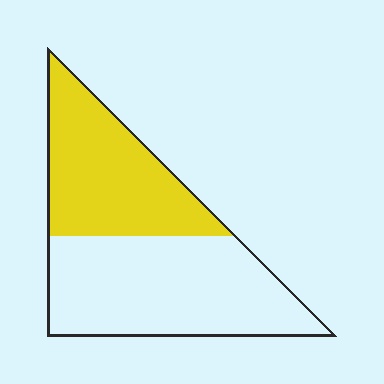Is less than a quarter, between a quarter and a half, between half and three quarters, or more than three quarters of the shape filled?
Between a quarter and a half.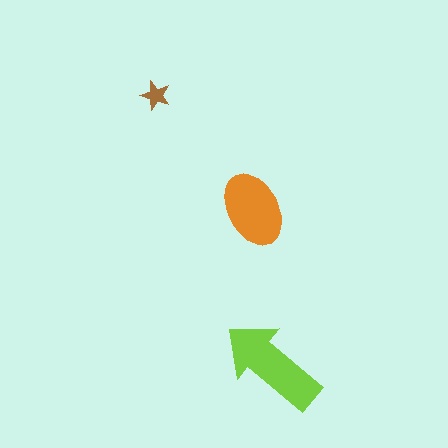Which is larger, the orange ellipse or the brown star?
The orange ellipse.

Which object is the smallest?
The brown star.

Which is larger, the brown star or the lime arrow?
The lime arrow.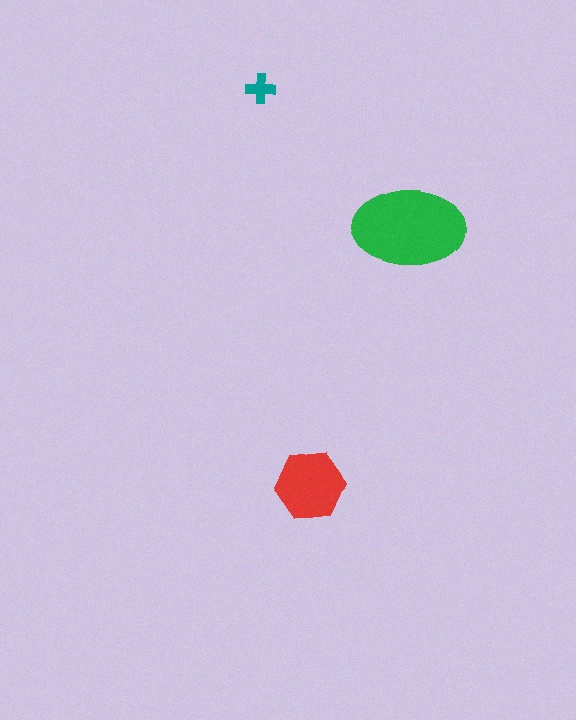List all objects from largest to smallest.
The green ellipse, the red hexagon, the teal cross.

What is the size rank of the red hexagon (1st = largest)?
2nd.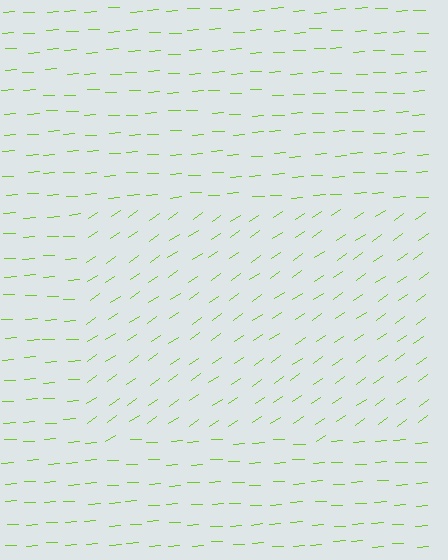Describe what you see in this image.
The image is filled with small lime line segments. A rectangle region in the image has lines oriented differently from the surrounding lines, creating a visible texture boundary.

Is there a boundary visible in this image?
Yes, there is a texture boundary formed by a change in line orientation.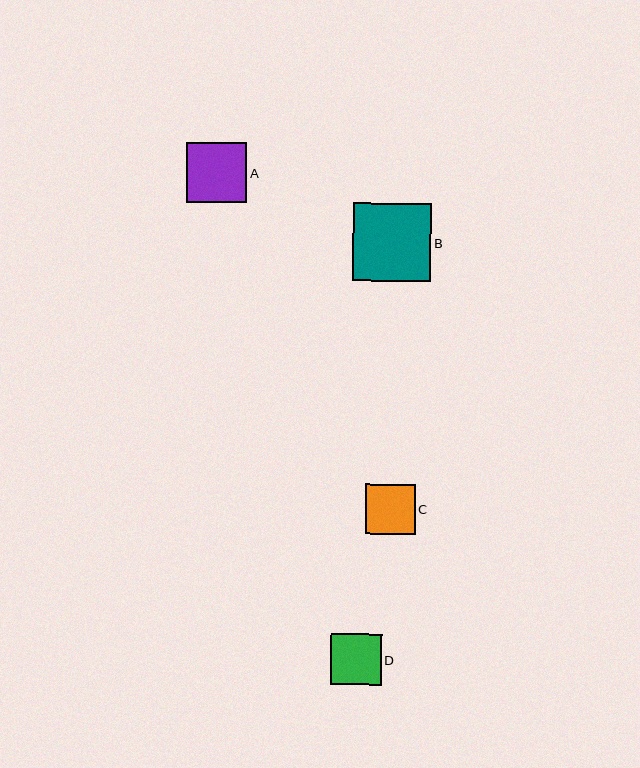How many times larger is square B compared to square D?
Square B is approximately 1.5 times the size of square D.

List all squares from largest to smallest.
From largest to smallest: B, A, D, C.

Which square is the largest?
Square B is the largest with a size of approximately 78 pixels.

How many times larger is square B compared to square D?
Square B is approximately 1.5 times the size of square D.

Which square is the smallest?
Square C is the smallest with a size of approximately 49 pixels.